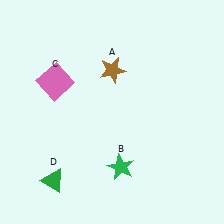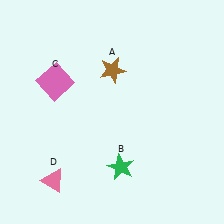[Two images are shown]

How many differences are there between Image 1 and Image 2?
There is 1 difference between the two images.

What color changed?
The triangle (D) changed from green in Image 1 to pink in Image 2.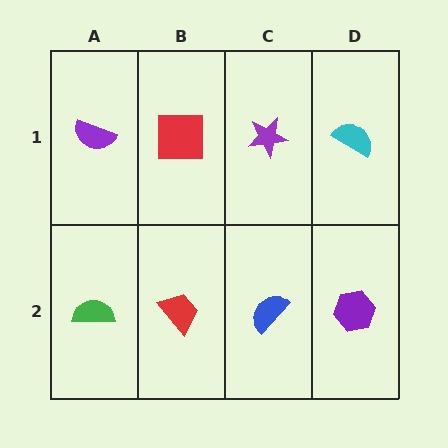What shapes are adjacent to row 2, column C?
A purple star (row 1, column C), a red trapezoid (row 2, column B), a purple hexagon (row 2, column D).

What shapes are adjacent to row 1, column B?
A red trapezoid (row 2, column B), a purple semicircle (row 1, column A), a purple star (row 1, column C).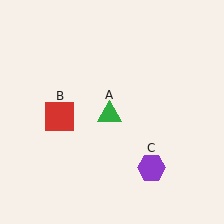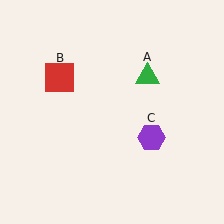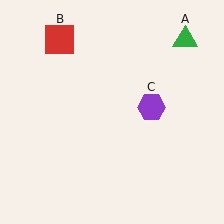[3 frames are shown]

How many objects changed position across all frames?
3 objects changed position: green triangle (object A), red square (object B), purple hexagon (object C).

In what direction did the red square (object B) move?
The red square (object B) moved up.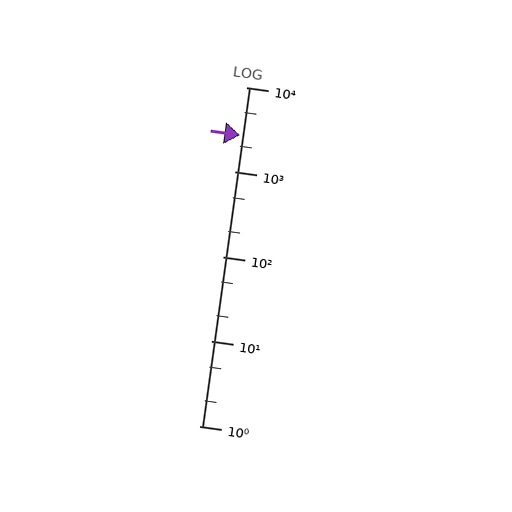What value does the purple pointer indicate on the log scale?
The pointer indicates approximately 2700.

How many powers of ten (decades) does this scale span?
The scale spans 4 decades, from 1 to 10000.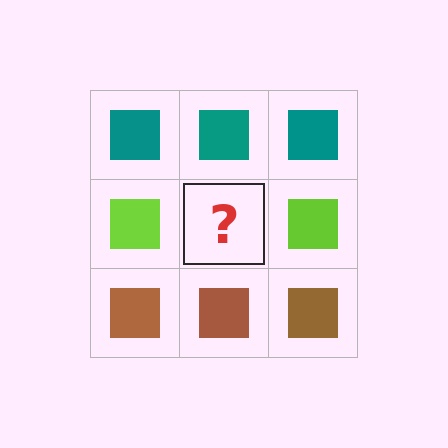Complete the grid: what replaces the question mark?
The question mark should be replaced with a lime square.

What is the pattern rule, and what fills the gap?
The rule is that each row has a consistent color. The gap should be filled with a lime square.